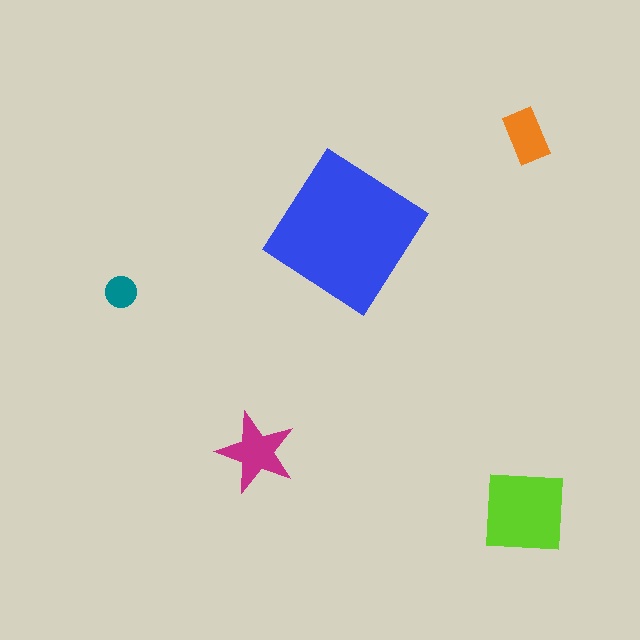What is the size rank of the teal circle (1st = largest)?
5th.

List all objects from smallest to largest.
The teal circle, the orange rectangle, the magenta star, the lime square, the blue diamond.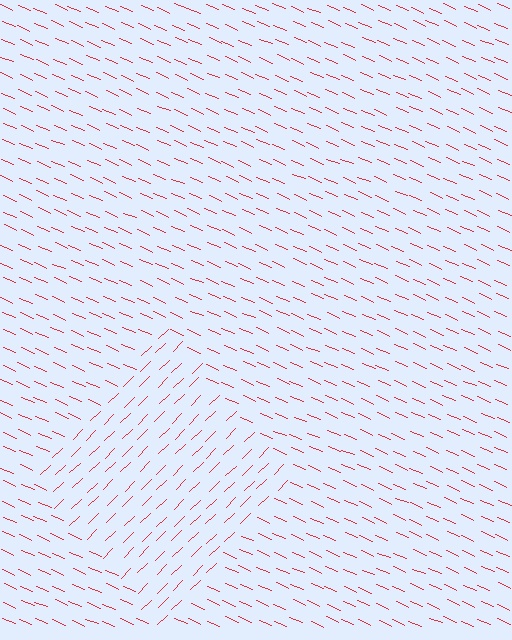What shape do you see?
I see a diamond.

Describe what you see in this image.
The image is filled with small red line segments. A diamond region in the image has lines oriented differently from the surrounding lines, creating a visible texture boundary.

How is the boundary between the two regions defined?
The boundary is defined purely by a change in line orientation (approximately 68 degrees difference). All lines are the same color and thickness.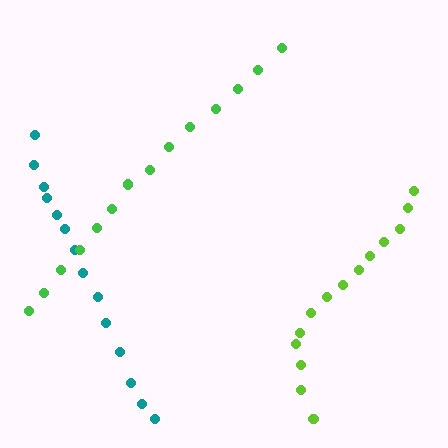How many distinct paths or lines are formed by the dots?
There are 3 distinct paths.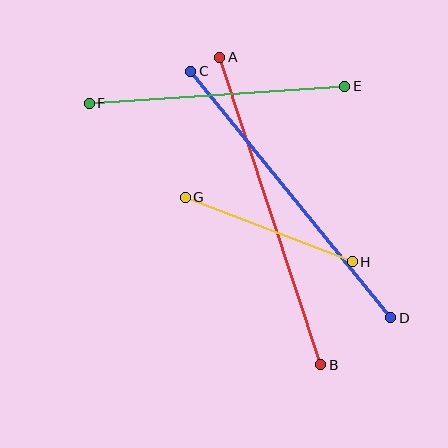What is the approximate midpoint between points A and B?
The midpoint is at approximately (270, 211) pixels.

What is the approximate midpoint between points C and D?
The midpoint is at approximately (291, 194) pixels.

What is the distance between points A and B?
The distance is approximately 323 pixels.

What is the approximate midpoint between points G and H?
The midpoint is at approximately (269, 229) pixels.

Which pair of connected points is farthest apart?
Points A and B are farthest apart.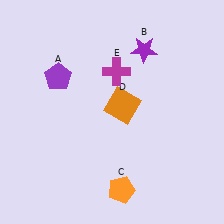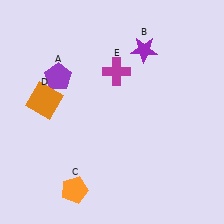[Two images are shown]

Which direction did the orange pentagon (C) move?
The orange pentagon (C) moved left.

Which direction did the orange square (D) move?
The orange square (D) moved left.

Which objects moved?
The objects that moved are: the orange pentagon (C), the orange square (D).